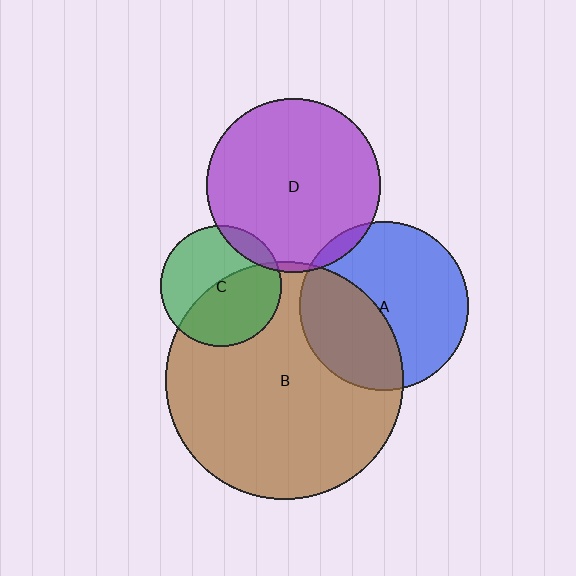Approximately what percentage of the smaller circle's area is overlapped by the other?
Approximately 50%.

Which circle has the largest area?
Circle B (brown).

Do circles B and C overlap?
Yes.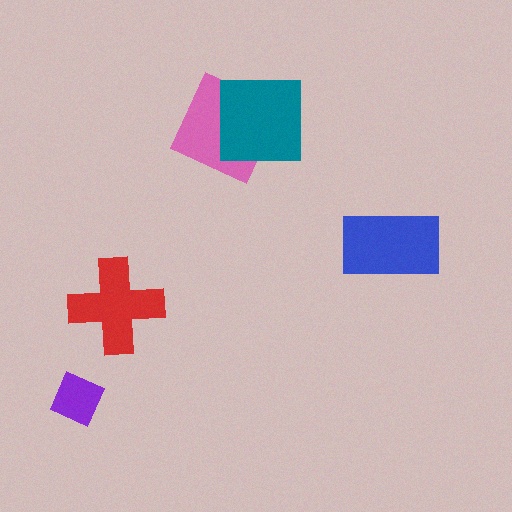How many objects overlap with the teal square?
1 object overlaps with the teal square.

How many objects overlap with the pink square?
1 object overlaps with the pink square.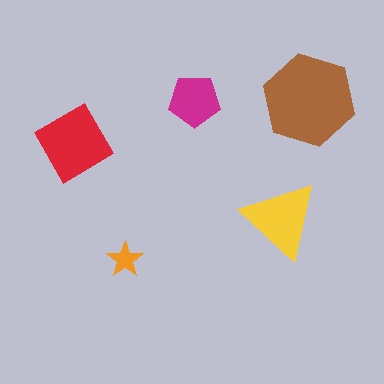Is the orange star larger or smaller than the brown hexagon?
Smaller.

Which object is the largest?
The brown hexagon.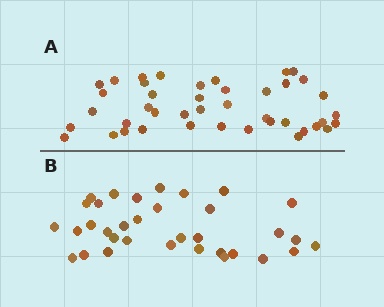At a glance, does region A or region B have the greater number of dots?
Region A (the top region) has more dots.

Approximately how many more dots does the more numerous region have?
Region A has roughly 8 or so more dots than region B.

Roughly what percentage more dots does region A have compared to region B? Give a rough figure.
About 25% more.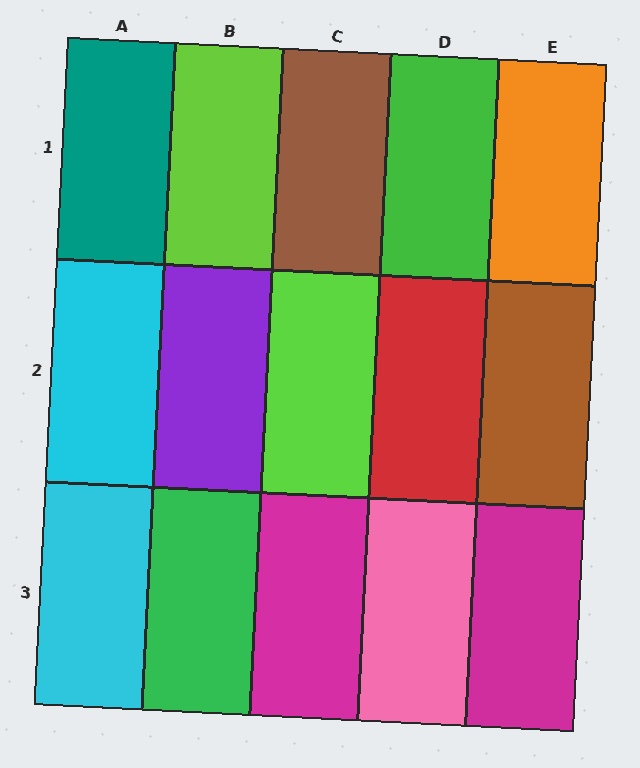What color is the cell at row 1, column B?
Lime.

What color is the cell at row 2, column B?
Purple.